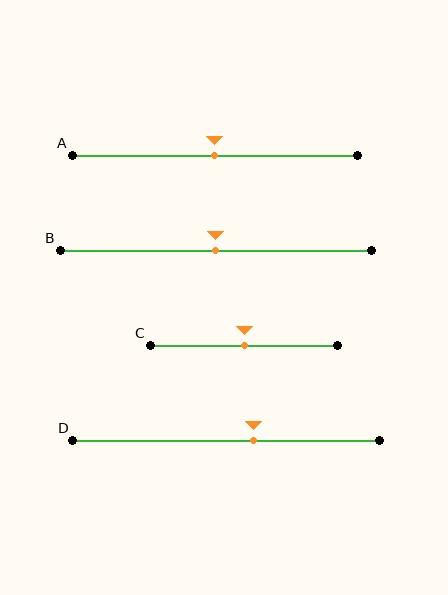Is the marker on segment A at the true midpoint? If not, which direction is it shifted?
Yes, the marker on segment A is at the true midpoint.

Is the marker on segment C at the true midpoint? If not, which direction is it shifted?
Yes, the marker on segment C is at the true midpoint.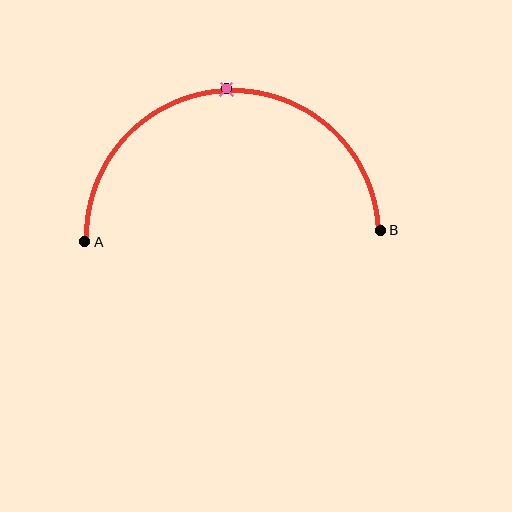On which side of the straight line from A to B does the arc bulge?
The arc bulges above the straight line connecting A and B.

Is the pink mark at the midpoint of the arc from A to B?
Yes. The pink mark lies on the arc at equal arc-length from both A and B — it is the arc midpoint.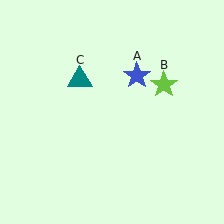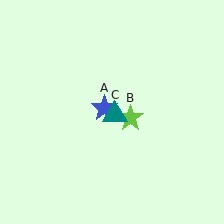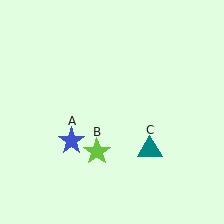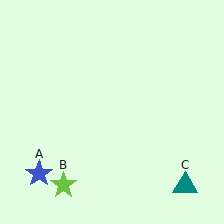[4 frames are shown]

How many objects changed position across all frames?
3 objects changed position: blue star (object A), lime star (object B), teal triangle (object C).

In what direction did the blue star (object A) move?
The blue star (object A) moved down and to the left.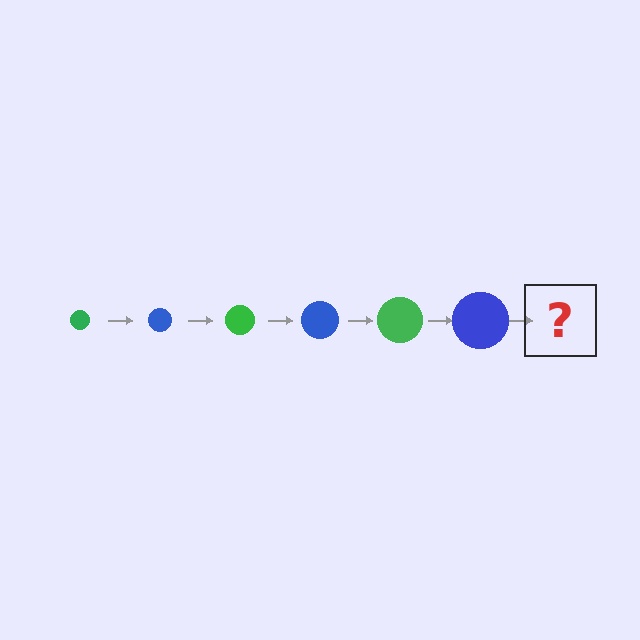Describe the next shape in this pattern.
It should be a green circle, larger than the previous one.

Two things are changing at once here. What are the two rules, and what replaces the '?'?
The two rules are that the circle grows larger each step and the color cycles through green and blue. The '?' should be a green circle, larger than the previous one.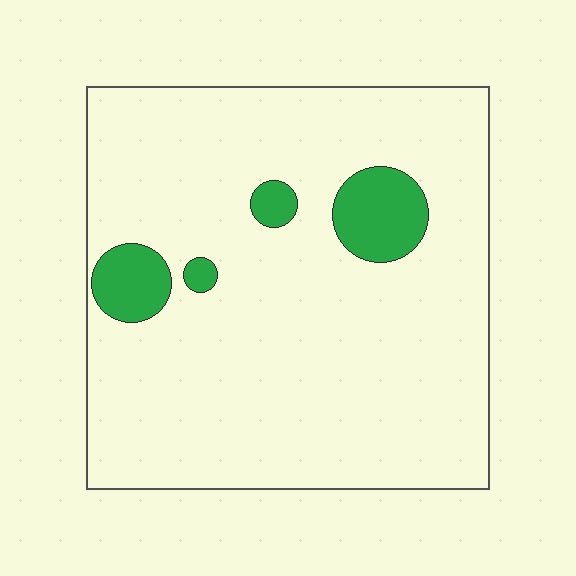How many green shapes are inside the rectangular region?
4.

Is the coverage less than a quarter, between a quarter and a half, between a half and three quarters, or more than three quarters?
Less than a quarter.